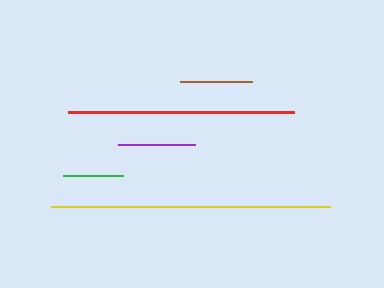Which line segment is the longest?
The yellow line is the longest at approximately 279 pixels.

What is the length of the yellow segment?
The yellow segment is approximately 279 pixels long.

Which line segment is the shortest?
The green line is the shortest at approximately 60 pixels.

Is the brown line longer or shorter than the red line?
The red line is longer than the brown line.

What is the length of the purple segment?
The purple segment is approximately 77 pixels long.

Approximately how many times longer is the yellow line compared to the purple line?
The yellow line is approximately 3.6 times the length of the purple line.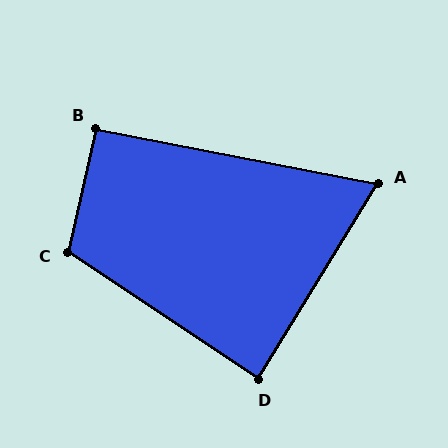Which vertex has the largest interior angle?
C, at approximately 110 degrees.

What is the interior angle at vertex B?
Approximately 92 degrees (approximately right).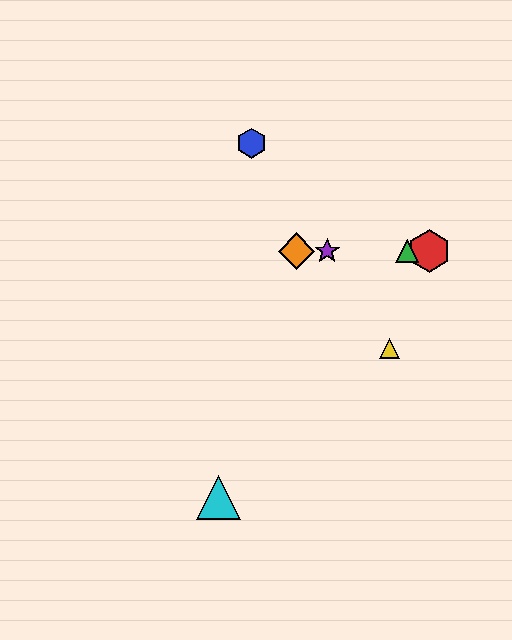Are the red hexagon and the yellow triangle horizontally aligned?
No, the red hexagon is at y≈251 and the yellow triangle is at y≈349.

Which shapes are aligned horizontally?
The red hexagon, the green triangle, the purple star, the orange diamond are aligned horizontally.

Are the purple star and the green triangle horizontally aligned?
Yes, both are at y≈251.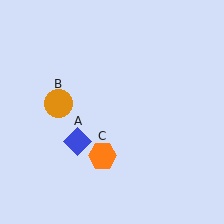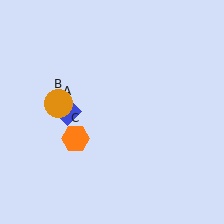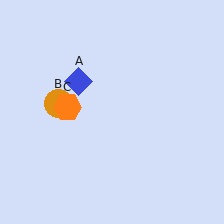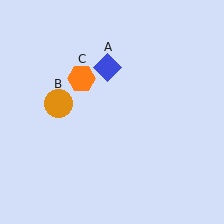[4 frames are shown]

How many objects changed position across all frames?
2 objects changed position: blue diamond (object A), orange hexagon (object C).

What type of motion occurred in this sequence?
The blue diamond (object A), orange hexagon (object C) rotated clockwise around the center of the scene.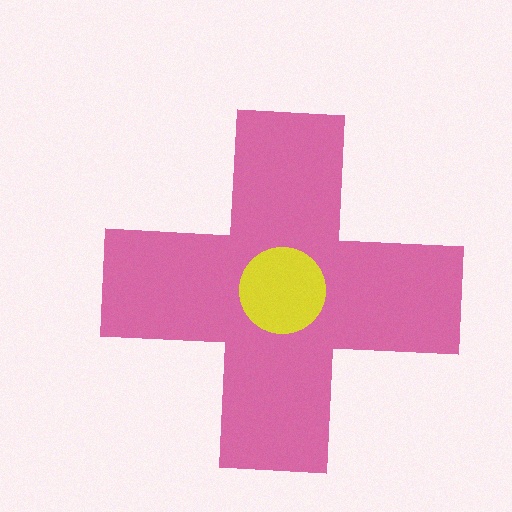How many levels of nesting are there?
2.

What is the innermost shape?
The yellow circle.